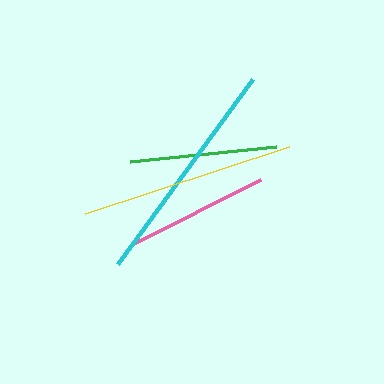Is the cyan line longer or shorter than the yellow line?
The cyan line is longer than the yellow line.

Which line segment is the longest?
The cyan line is the longest at approximately 229 pixels.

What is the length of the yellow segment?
The yellow segment is approximately 215 pixels long.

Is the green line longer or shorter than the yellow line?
The yellow line is longer than the green line.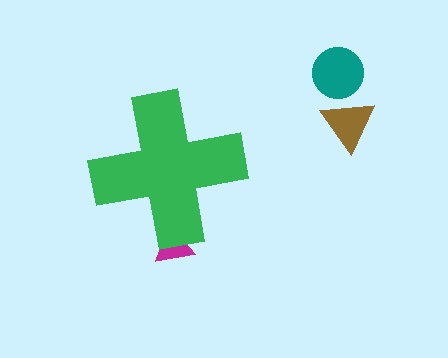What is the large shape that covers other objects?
A green cross.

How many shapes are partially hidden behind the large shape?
1 shape is partially hidden.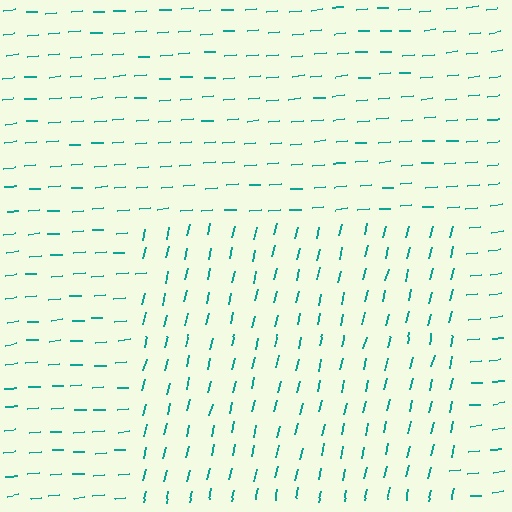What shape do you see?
I see a rectangle.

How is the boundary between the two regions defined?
The boundary is defined purely by a change in line orientation (approximately 73 degrees difference). All lines are the same color and thickness.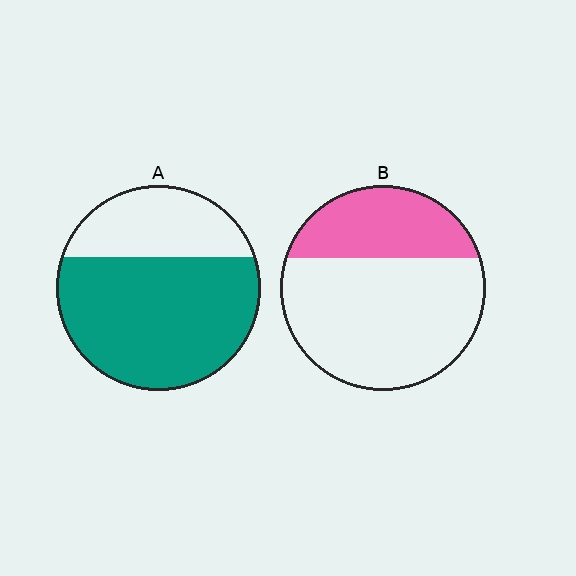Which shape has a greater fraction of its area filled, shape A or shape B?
Shape A.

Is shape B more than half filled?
No.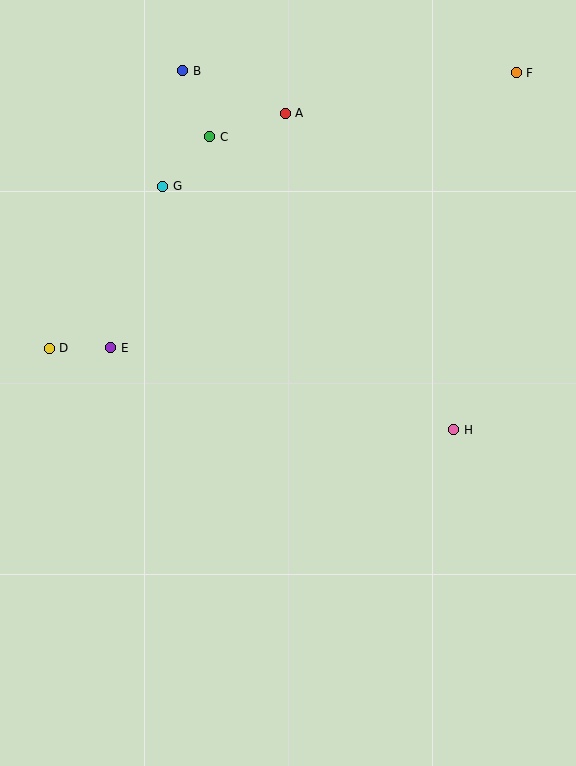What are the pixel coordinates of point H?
Point H is at (454, 430).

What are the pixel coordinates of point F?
Point F is at (516, 73).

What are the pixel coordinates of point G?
Point G is at (163, 186).